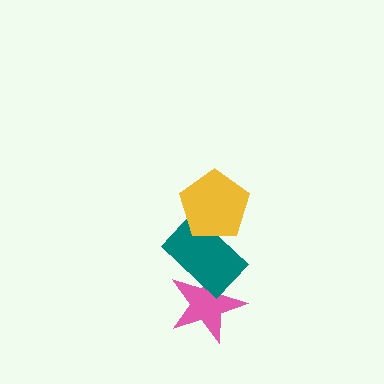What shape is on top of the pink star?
The teal rectangle is on top of the pink star.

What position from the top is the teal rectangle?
The teal rectangle is 2nd from the top.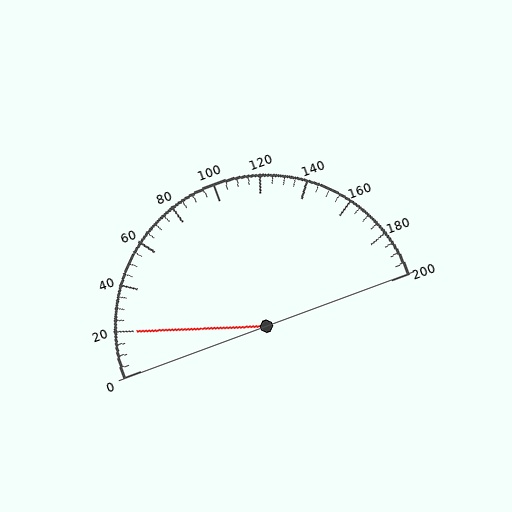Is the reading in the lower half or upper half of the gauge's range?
The reading is in the lower half of the range (0 to 200).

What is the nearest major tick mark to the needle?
The nearest major tick mark is 20.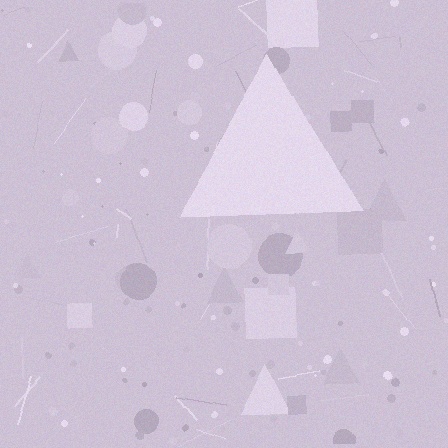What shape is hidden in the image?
A triangle is hidden in the image.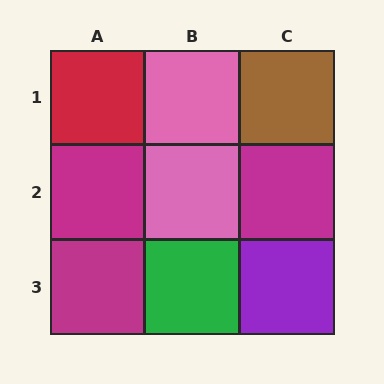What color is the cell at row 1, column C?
Brown.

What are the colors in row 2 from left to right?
Magenta, pink, magenta.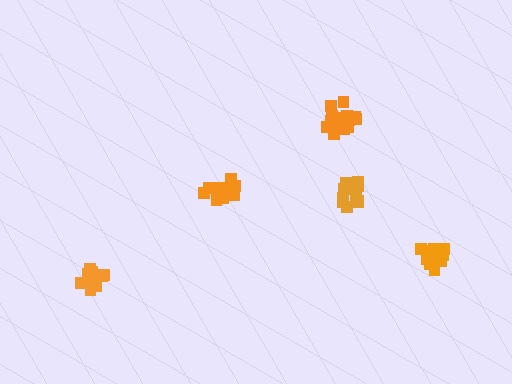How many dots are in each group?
Group 1: 14 dots, Group 2: 13 dots, Group 3: 12 dots, Group 4: 12 dots, Group 5: 18 dots (69 total).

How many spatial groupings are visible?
There are 5 spatial groupings.